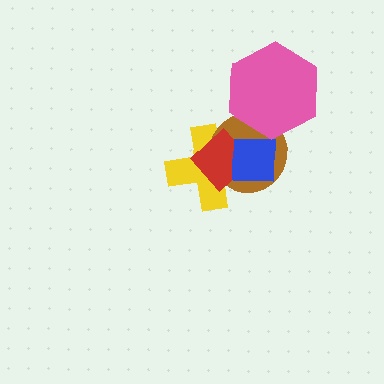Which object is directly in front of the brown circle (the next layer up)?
The red diamond is directly in front of the brown circle.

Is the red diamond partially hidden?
Yes, it is partially covered by another shape.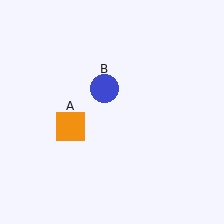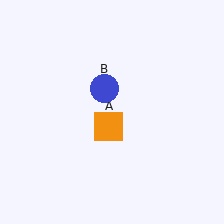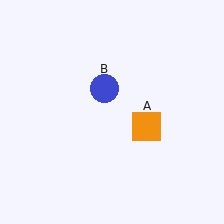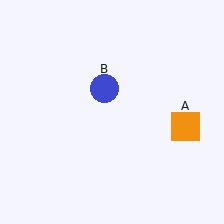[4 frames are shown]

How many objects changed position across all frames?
1 object changed position: orange square (object A).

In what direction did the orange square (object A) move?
The orange square (object A) moved right.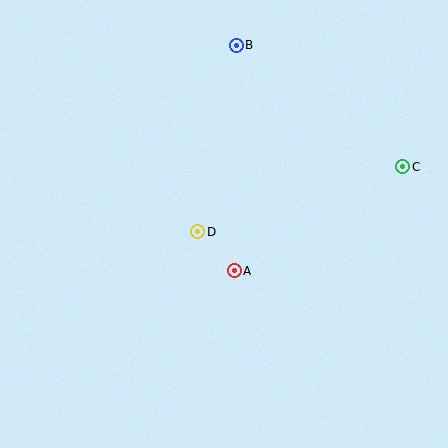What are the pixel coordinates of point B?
Point B is at (236, 46).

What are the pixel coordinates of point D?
Point D is at (198, 232).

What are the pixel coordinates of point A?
Point A is at (234, 271).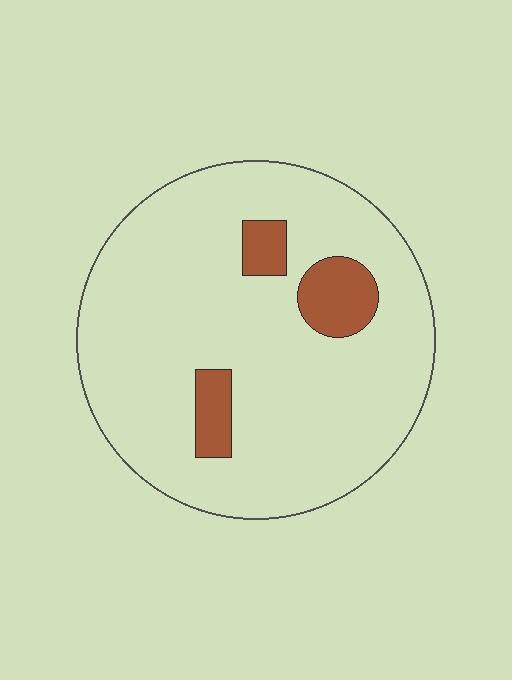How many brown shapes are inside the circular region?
3.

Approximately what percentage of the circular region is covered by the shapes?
Approximately 10%.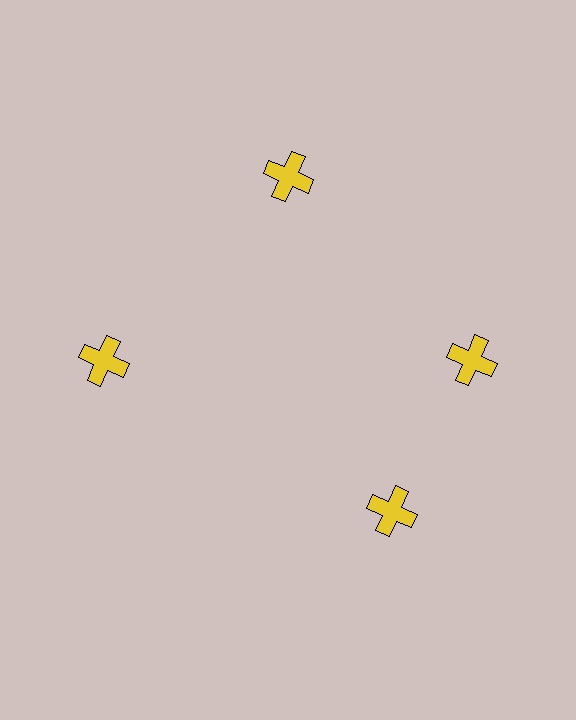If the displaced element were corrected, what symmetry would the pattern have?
It would have 4-fold rotational symmetry — the pattern would map onto itself every 90 degrees.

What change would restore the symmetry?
The symmetry would be restored by rotating it back into even spacing with its neighbors so that all 4 crosses sit at equal angles and equal distance from the center.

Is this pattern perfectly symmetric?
No. The 4 yellow crosses are arranged in a ring, but one element near the 6 o'clock position is rotated out of alignment along the ring, breaking the 4-fold rotational symmetry.